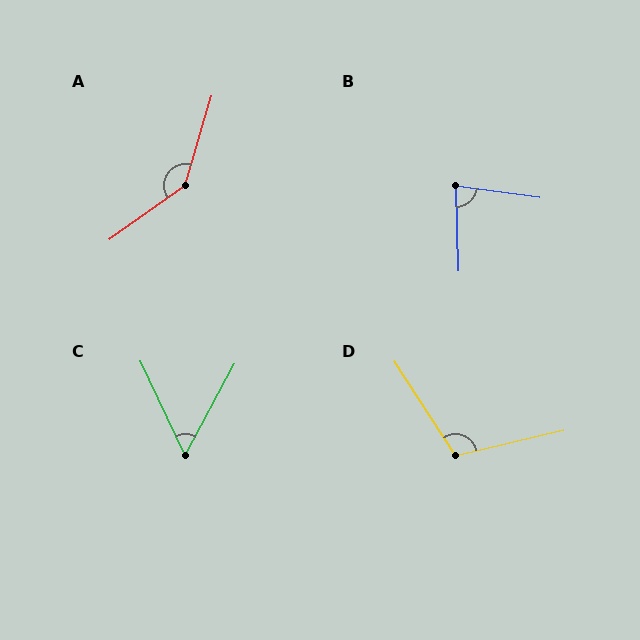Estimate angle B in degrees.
Approximately 81 degrees.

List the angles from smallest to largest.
C (54°), B (81°), D (110°), A (142°).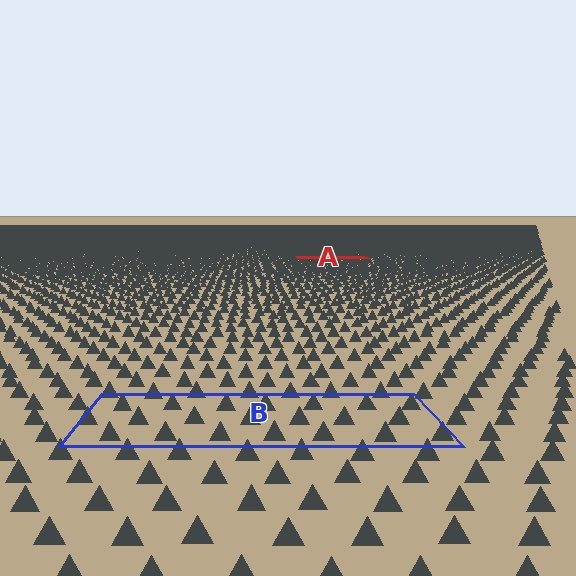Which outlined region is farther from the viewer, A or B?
Region A is farther from the viewer — the texture elements inside it appear smaller and more densely packed.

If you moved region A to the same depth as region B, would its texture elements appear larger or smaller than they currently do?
They would appear larger. At a closer depth, the same texture elements are projected at a bigger on-screen size.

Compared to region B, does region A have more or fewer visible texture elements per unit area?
Region A has more texture elements per unit area — they are packed more densely because it is farther away.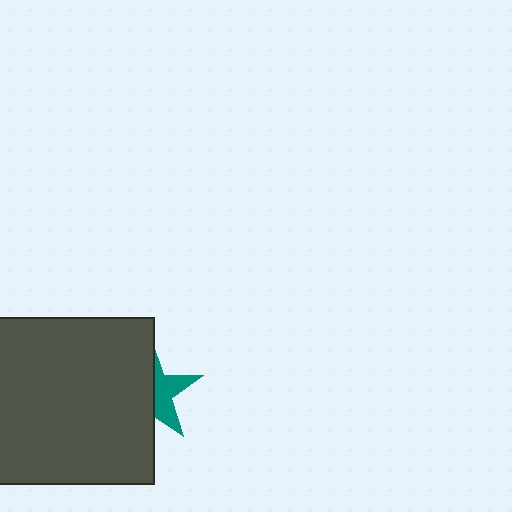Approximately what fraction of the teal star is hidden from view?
Roughly 60% of the teal star is hidden behind the dark gray square.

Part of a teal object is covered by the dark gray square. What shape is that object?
It is a star.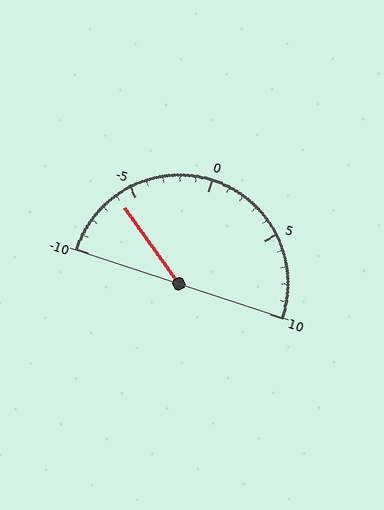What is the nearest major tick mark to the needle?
The nearest major tick mark is -5.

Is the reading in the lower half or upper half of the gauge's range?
The reading is in the lower half of the range (-10 to 10).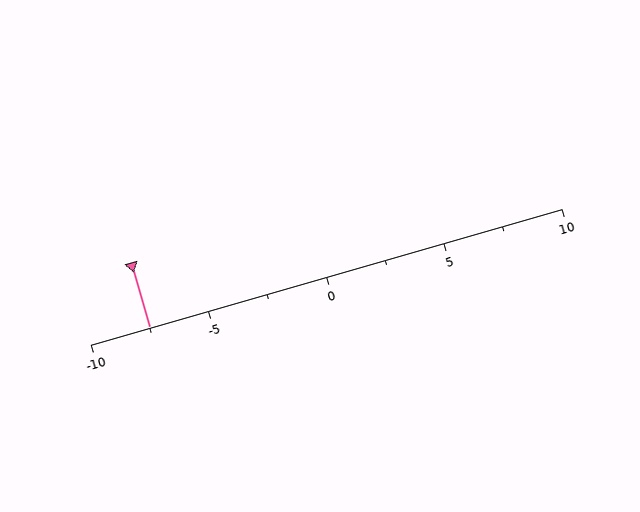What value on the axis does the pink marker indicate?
The marker indicates approximately -7.5.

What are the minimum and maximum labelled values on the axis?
The axis runs from -10 to 10.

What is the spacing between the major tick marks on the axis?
The major ticks are spaced 5 apart.